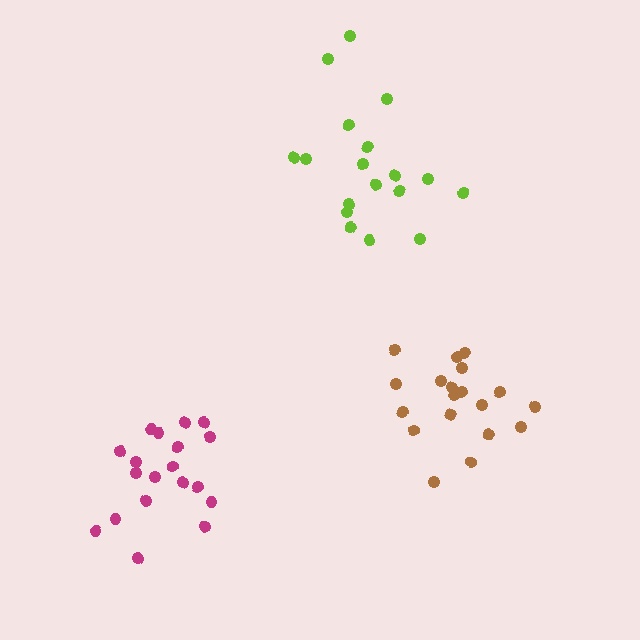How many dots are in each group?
Group 1: 19 dots, Group 2: 18 dots, Group 3: 19 dots (56 total).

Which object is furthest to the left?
The magenta cluster is leftmost.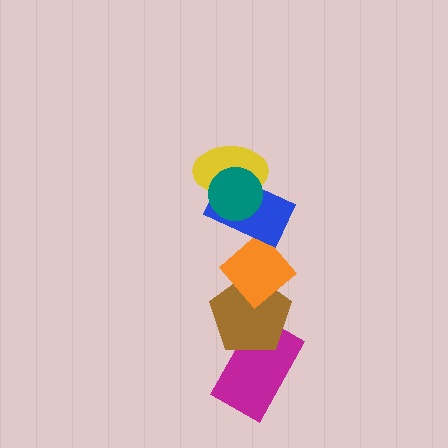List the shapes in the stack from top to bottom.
From top to bottom: the teal circle, the yellow ellipse, the blue rectangle, the orange diamond, the brown pentagon, the magenta rectangle.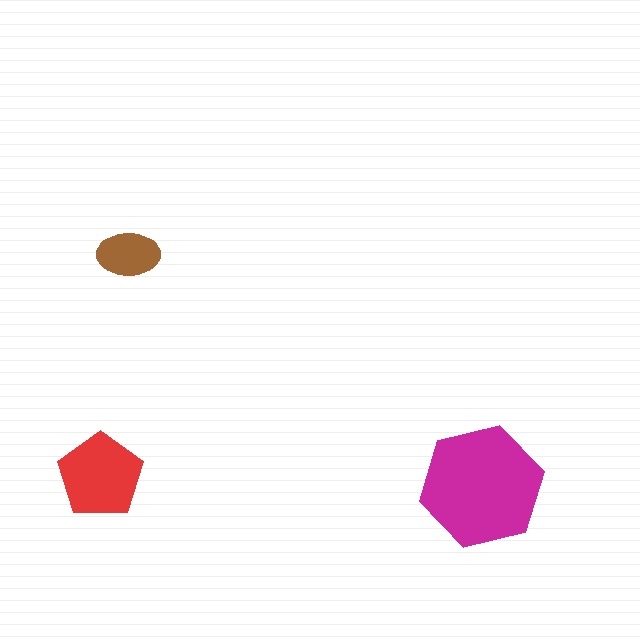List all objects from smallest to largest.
The brown ellipse, the red pentagon, the magenta hexagon.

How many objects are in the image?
There are 3 objects in the image.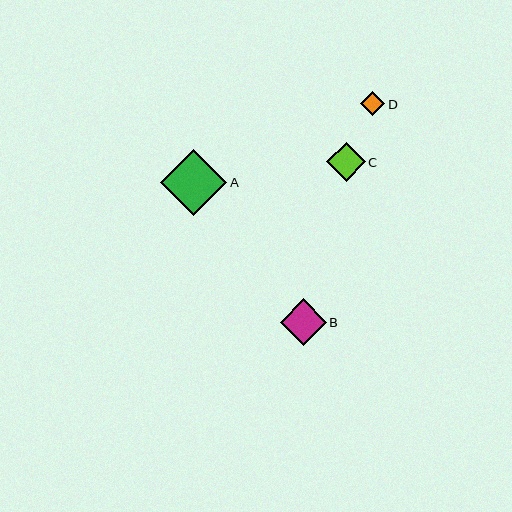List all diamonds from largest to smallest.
From largest to smallest: A, B, C, D.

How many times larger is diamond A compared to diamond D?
Diamond A is approximately 2.8 times the size of diamond D.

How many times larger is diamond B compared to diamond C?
Diamond B is approximately 1.2 times the size of diamond C.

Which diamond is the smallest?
Diamond D is the smallest with a size of approximately 24 pixels.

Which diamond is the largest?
Diamond A is the largest with a size of approximately 66 pixels.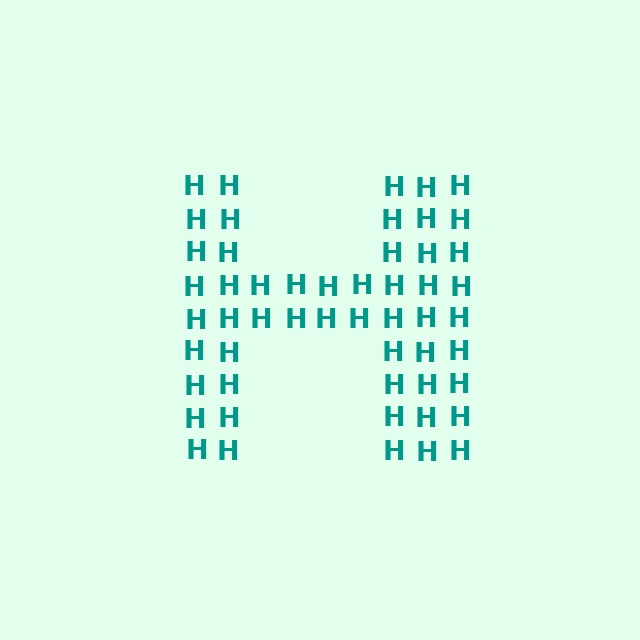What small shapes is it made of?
It is made of small letter H's.